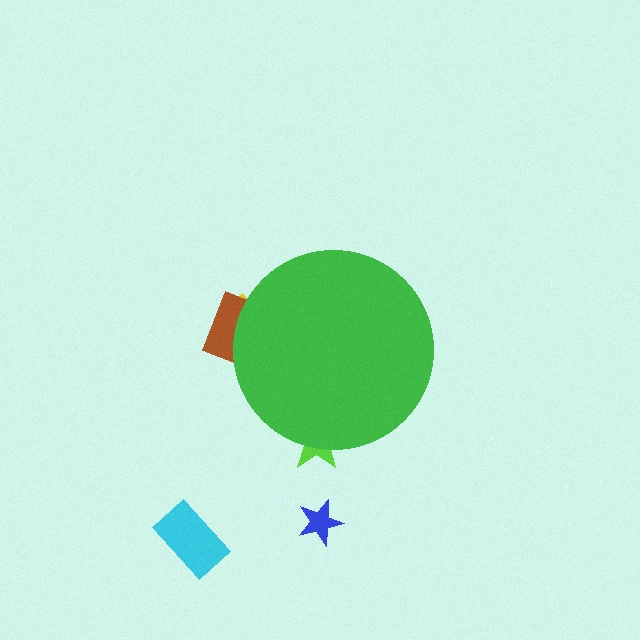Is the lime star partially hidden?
Yes, the lime star is partially hidden behind the green circle.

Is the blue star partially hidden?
No, the blue star is fully visible.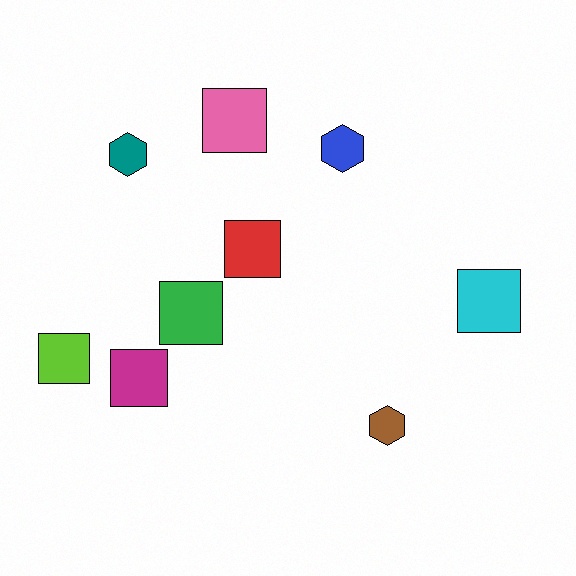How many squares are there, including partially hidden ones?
There are 6 squares.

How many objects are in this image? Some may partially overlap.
There are 9 objects.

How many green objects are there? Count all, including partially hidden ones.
There is 1 green object.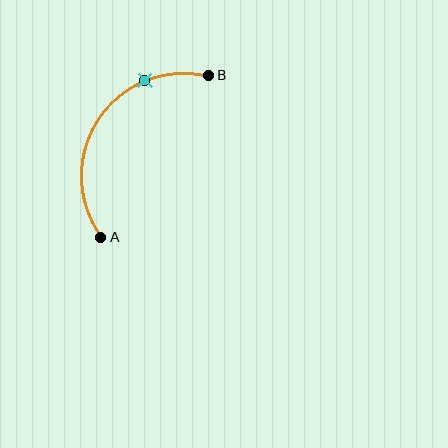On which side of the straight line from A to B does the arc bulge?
The arc bulges to the left of the straight line connecting A and B.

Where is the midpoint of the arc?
The arc midpoint is the point on the curve farthest from the straight line joining A and B. It sits to the left of that line.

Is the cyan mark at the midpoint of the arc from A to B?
No. The cyan mark lies on the arc but is closer to endpoint B. The arc midpoint would be at the point on the curve equidistant along the arc from both A and B.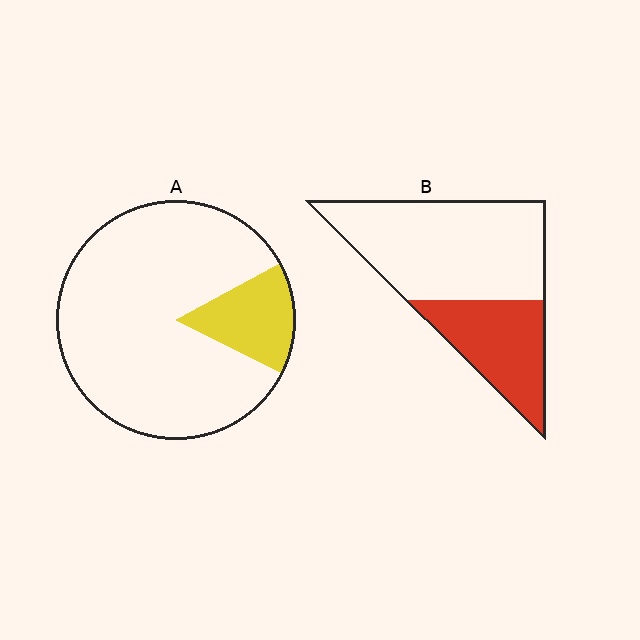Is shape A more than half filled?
No.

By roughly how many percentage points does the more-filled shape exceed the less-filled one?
By roughly 20 percentage points (B over A).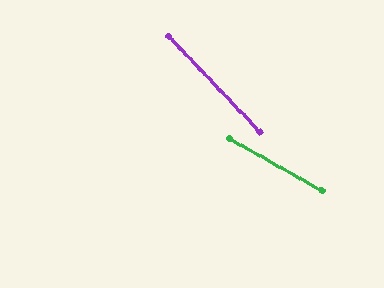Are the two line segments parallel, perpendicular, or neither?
Neither parallel nor perpendicular — they differ by about 17°.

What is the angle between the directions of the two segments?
Approximately 17 degrees.